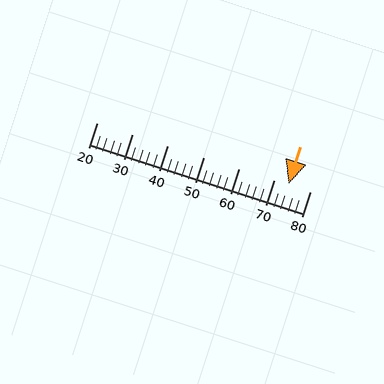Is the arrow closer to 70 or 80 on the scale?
The arrow is closer to 70.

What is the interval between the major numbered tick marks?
The major tick marks are spaced 10 units apart.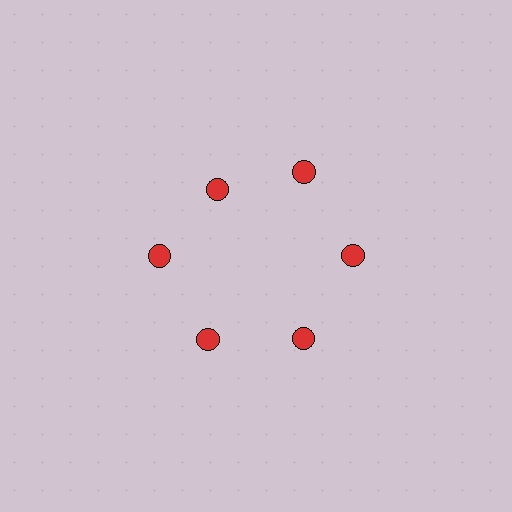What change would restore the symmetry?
The symmetry would be restored by moving it outward, back onto the ring so that all 6 circles sit at equal angles and equal distance from the center.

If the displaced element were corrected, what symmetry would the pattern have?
It would have 6-fold rotational symmetry — the pattern would map onto itself every 60 degrees.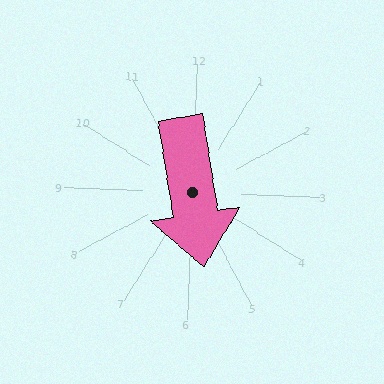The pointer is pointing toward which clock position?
Roughly 6 o'clock.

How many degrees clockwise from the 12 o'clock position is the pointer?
Approximately 169 degrees.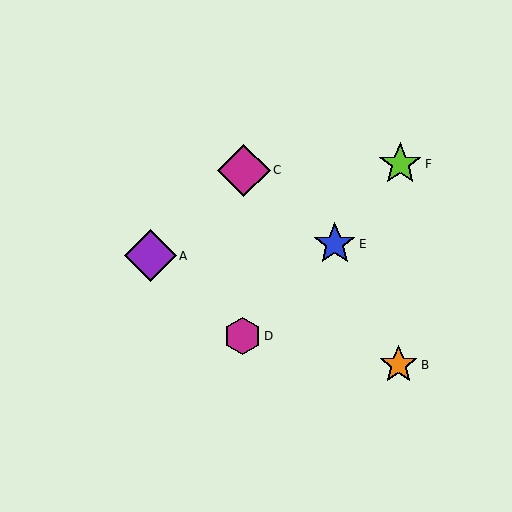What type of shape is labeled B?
Shape B is an orange star.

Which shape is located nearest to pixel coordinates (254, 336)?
The magenta hexagon (labeled D) at (243, 336) is nearest to that location.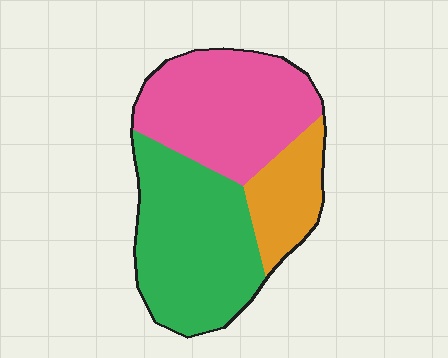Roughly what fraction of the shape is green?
Green takes up about two fifths (2/5) of the shape.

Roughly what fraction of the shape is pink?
Pink covers 40% of the shape.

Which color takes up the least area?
Orange, at roughly 15%.